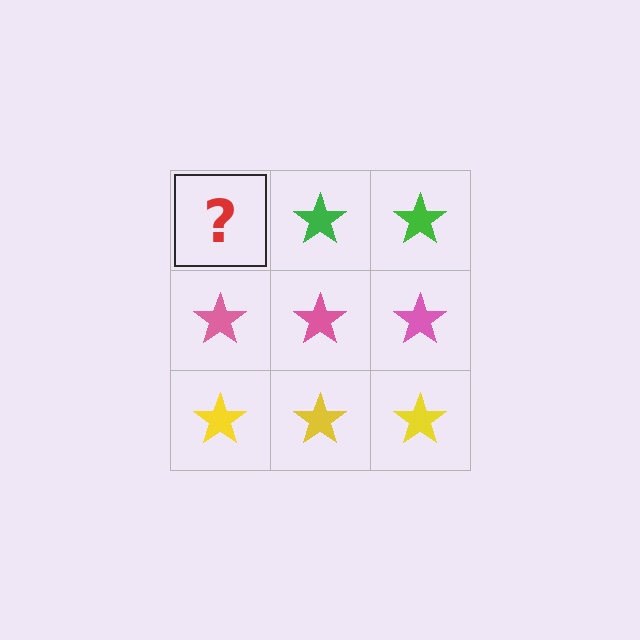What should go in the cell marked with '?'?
The missing cell should contain a green star.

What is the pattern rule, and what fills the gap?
The rule is that each row has a consistent color. The gap should be filled with a green star.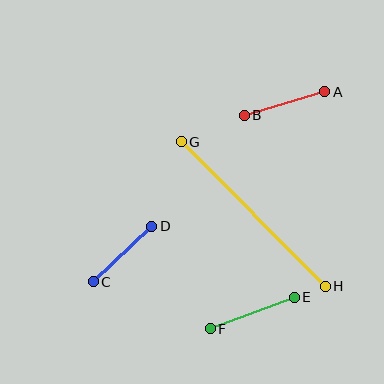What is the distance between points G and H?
The distance is approximately 204 pixels.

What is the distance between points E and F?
The distance is approximately 90 pixels.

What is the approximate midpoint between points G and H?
The midpoint is at approximately (253, 214) pixels.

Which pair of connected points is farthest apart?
Points G and H are farthest apart.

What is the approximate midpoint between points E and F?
The midpoint is at approximately (252, 313) pixels.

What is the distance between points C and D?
The distance is approximately 81 pixels.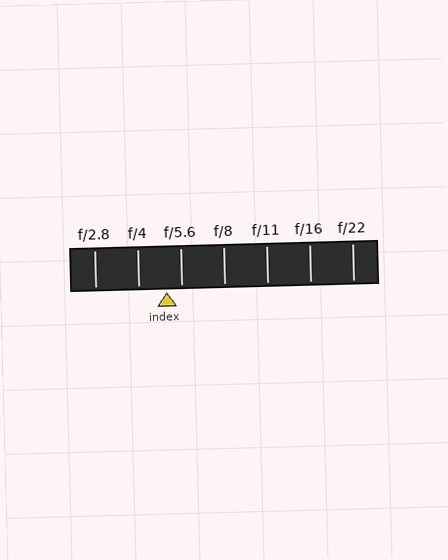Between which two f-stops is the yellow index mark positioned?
The index mark is between f/4 and f/5.6.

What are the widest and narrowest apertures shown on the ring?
The widest aperture shown is f/2.8 and the narrowest is f/22.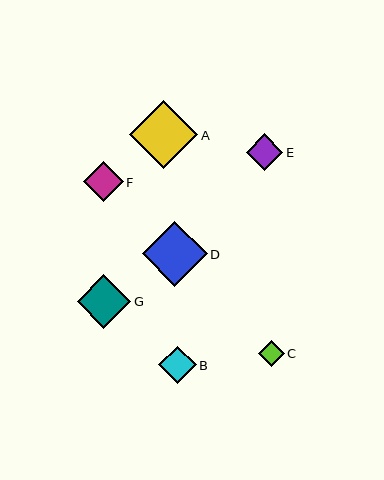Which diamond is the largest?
Diamond A is the largest with a size of approximately 68 pixels.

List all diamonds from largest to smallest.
From largest to smallest: A, D, G, F, B, E, C.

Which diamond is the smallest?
Diamond C is the smallest with a size of approximately 26 pixels.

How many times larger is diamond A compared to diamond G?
Diamond A is approximately 1.3 times the size of diamond G.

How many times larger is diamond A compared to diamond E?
Diamond A is approximately 1.9 times the size of diamond E.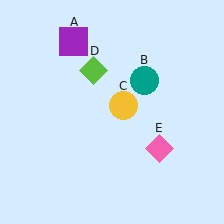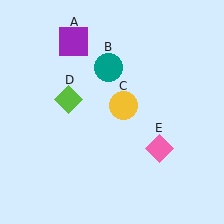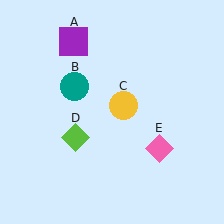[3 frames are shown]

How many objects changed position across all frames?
2 objects changed position: teal circle (object B), lime diamond (object D).